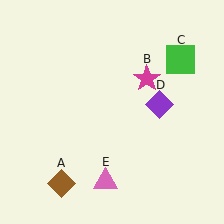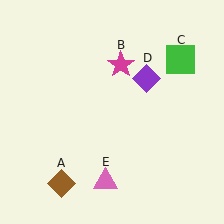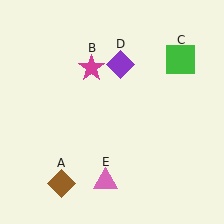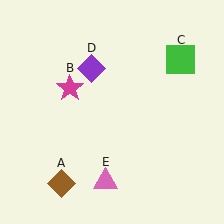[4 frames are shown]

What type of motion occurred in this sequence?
The magenta star (object B), purple diamond (object D) rotated counterclockwise around the center of the scene.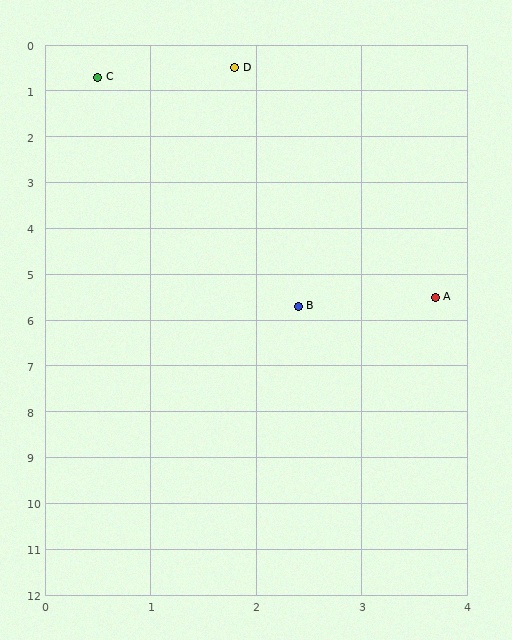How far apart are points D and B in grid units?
Points D and B are about 5.2 grid units apart.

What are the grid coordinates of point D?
Point D is at approximately (1.8, 0.5).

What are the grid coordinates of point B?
Point B is at approximately (2.4, 5.7).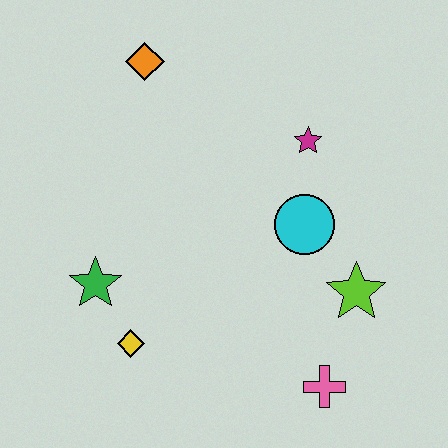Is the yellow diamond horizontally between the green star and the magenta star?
Yes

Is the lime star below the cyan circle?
Yes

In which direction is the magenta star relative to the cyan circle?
The magenta star is above the cyan circle.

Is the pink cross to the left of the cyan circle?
No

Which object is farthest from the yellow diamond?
The orange diamond is farthest from the yellow diamond.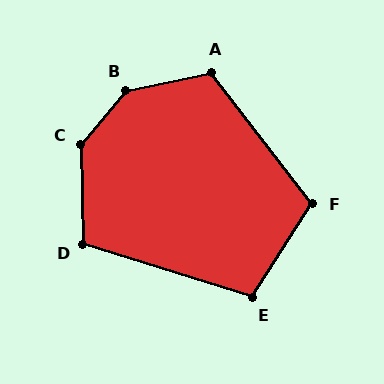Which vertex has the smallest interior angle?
E, at approximately 106 degrees.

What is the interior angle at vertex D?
Approximately 108 degrees (obtuse).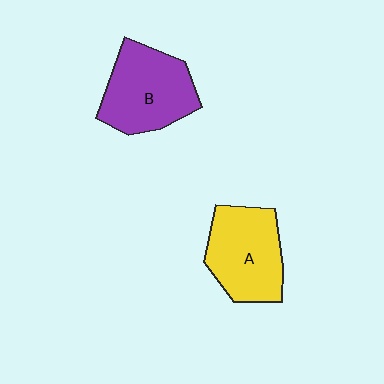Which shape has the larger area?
Shape B (purple).